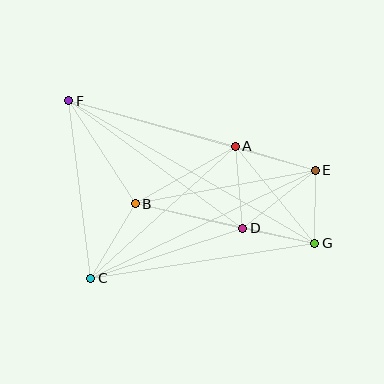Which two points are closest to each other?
Points E and G are closest to each other.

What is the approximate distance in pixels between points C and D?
The distance between C and D is approximately 160 pixels.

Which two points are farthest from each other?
Points F and G are farthest from each other.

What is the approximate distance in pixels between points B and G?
The distance between B and G is approximately 184 pixels.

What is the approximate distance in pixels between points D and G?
The distance between D and G is approximately 73 pixels.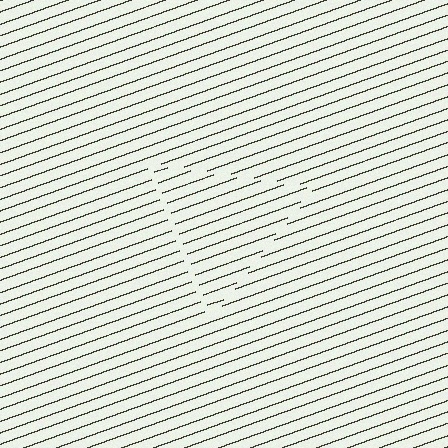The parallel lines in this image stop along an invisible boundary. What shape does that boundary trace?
An illusory triangle. The interior of the shape contains the same grating, shifted by half a period — the contour is defined by the phase discontinuity where line-ends from the inner and outer gratings abut.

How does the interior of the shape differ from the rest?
The interior of the shape contains the same grating, shifted by half a period — the contour is defined by the phase discontinuity where line-ends from the inner and outer gratings abut.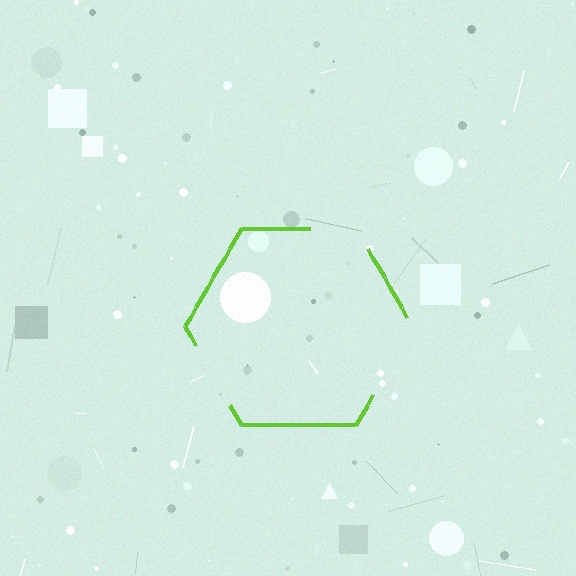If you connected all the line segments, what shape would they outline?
They would outline a hexagon.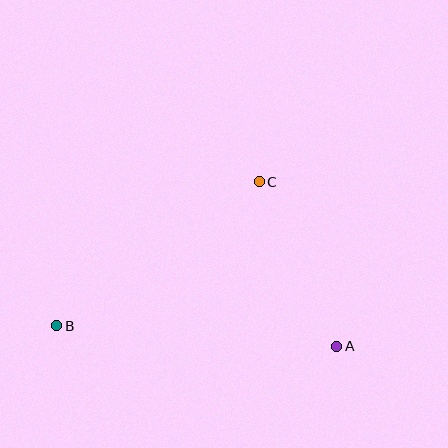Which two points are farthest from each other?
Points A and B are farthest from each other.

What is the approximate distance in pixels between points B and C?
The distance between B and C is approximately 248 pixels.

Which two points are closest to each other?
Points A and C are closest to each other.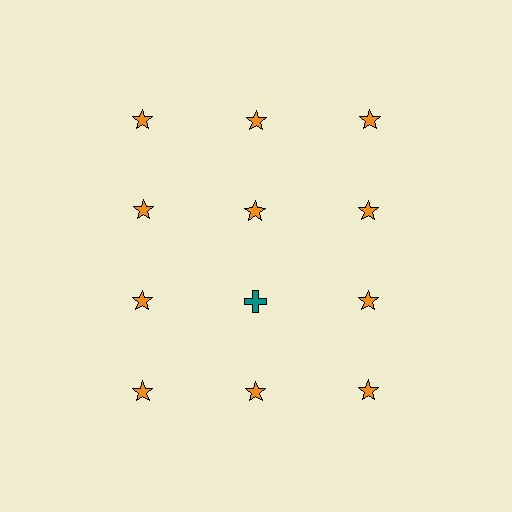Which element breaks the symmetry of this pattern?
The teal cross in the third row, second from left column breaks the symmetry. All other shapes are orange stars.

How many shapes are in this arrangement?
There are 12 shapes arranged in a grid pattern.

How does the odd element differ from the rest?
It differs in both color (teal instead of orange) and shape (cross instead of star).